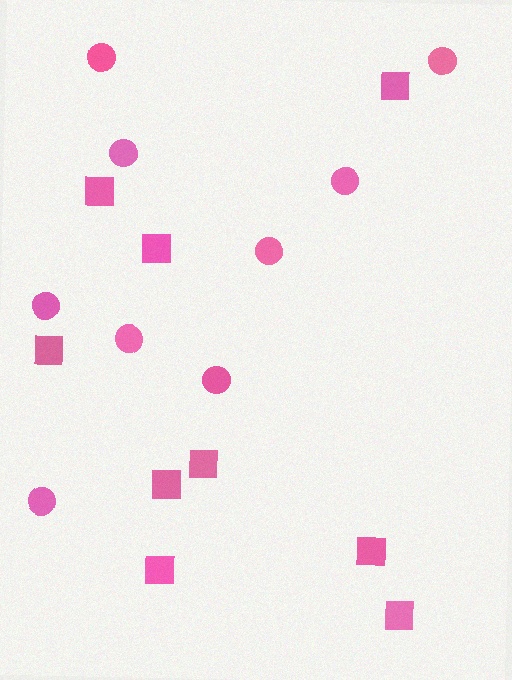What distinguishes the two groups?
There are 2 groups: one group of squares (9) and one group of circles (9).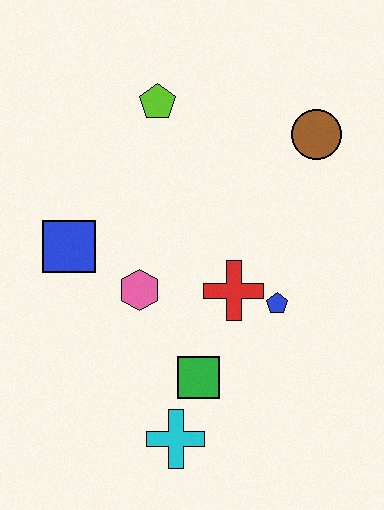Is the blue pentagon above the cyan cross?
Yes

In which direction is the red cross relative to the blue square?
The red cross is to the right of the blue square.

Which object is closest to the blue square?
The pink hexagon is closest to the blue square.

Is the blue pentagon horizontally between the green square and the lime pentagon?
No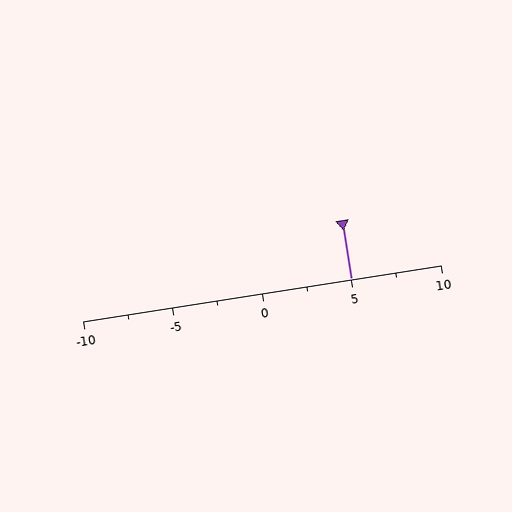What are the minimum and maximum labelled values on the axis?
The axis runs from -10 to 10.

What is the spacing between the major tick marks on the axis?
The major ticks are spaced 5 apart.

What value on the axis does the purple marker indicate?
The marker indicates approximately 5.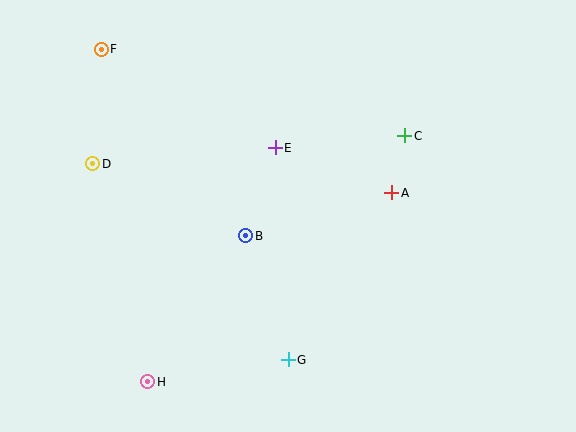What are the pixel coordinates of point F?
Point F is at (101, 49).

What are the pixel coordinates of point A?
Point A is at (392, 193).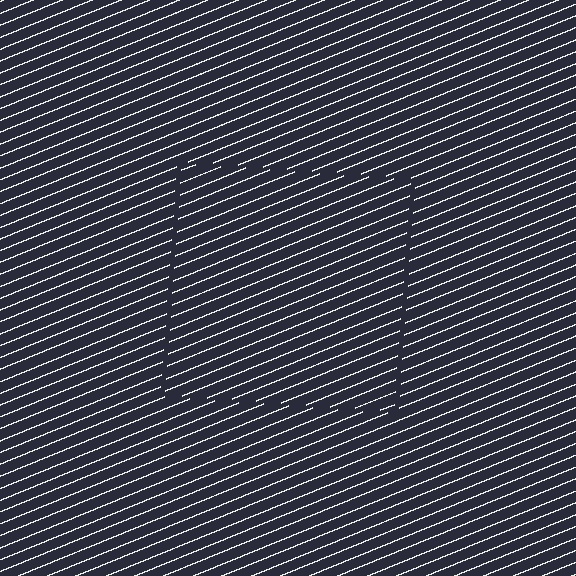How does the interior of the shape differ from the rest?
The interior of the shape contains the same grating, shifted by half a period — the contour is defined by the phase discontinuity where line-ends from the inner and outer gratings abut.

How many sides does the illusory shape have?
4 sides — the line-ends trace a square.